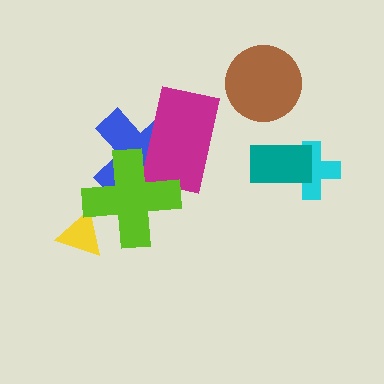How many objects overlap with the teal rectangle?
1 object overlaps with the teal rectangle.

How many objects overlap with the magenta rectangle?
2 objects overlap with the magenta rectangle.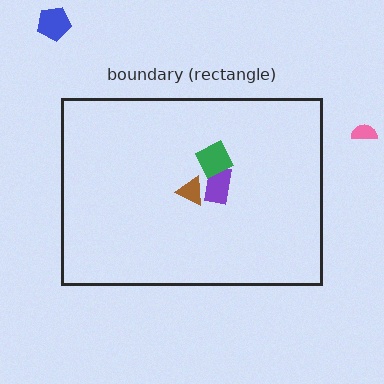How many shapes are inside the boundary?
3 inside, 2 outside.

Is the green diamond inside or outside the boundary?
Inside.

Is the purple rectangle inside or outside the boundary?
Inside.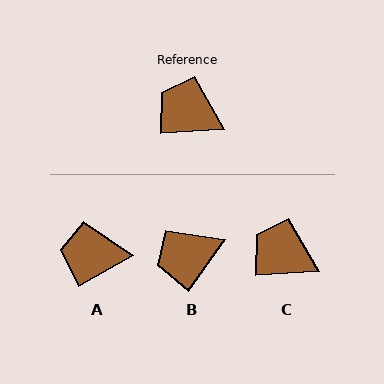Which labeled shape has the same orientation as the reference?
C.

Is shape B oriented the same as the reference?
No, it is off by about 51 degrees.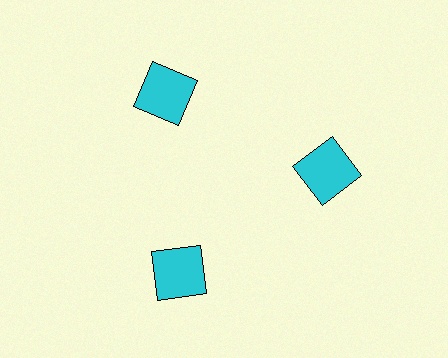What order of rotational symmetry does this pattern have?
This pattern has 3-fold rotational symmetry.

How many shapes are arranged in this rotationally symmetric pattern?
There are 3 shapes, arranged in 3 groups of 1.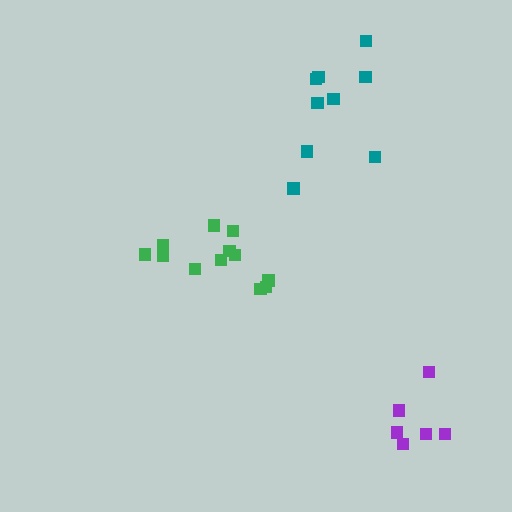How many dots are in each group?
Group 1: 9 dots, Group 2: 12 dots, Group 3: 6 dots (27 total).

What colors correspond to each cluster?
The clusters are colored: teal, green, purple.